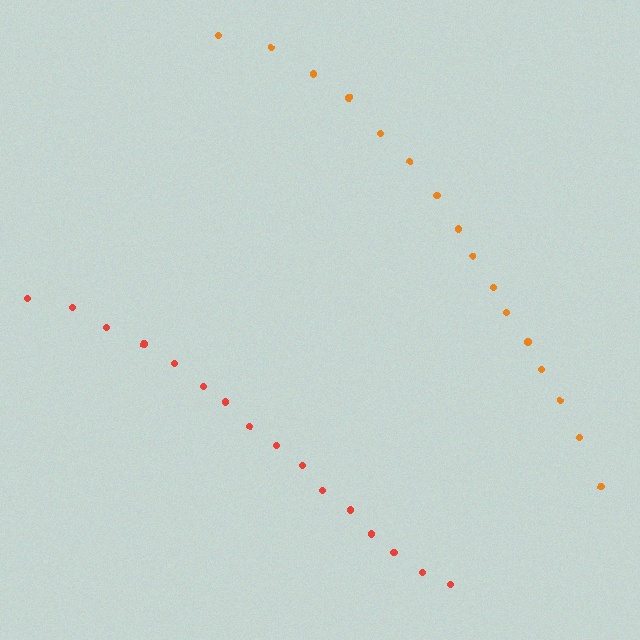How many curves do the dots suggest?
There are 2 distinct paths.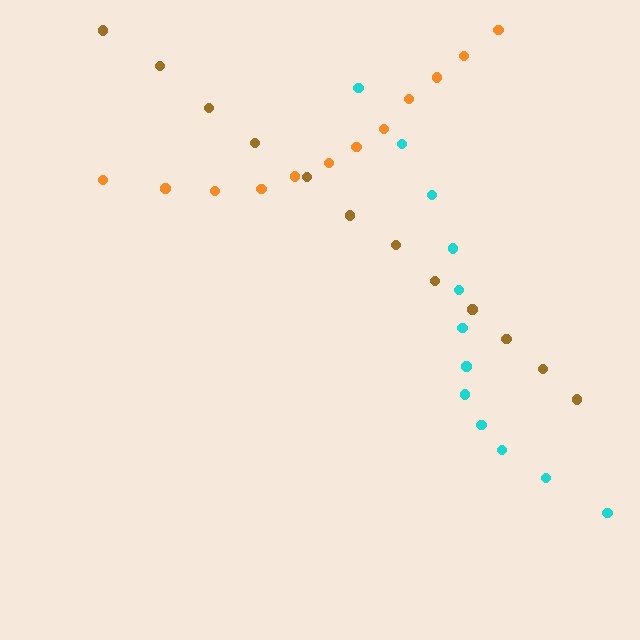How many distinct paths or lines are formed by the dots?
There are 3 distinct paths.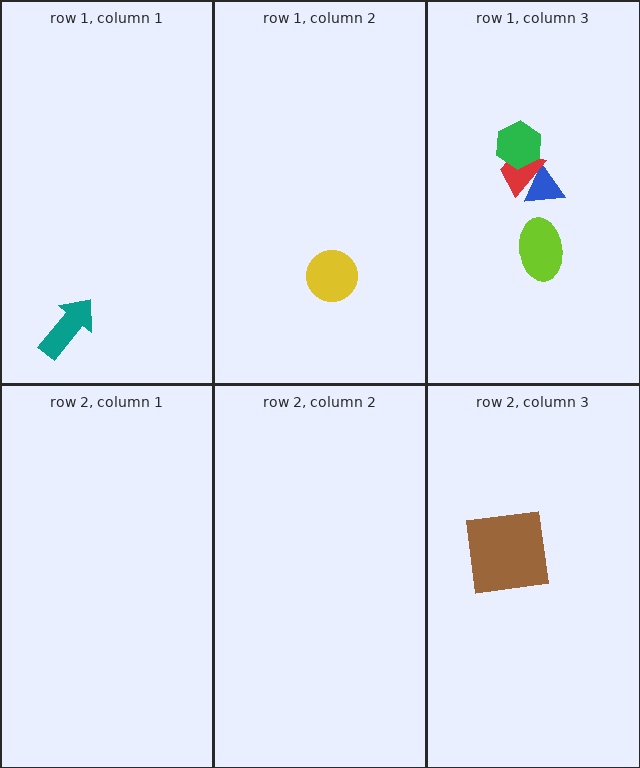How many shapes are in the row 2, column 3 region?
1.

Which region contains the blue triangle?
The row 1, column 3 region.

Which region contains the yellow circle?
The row 1, column 2 region.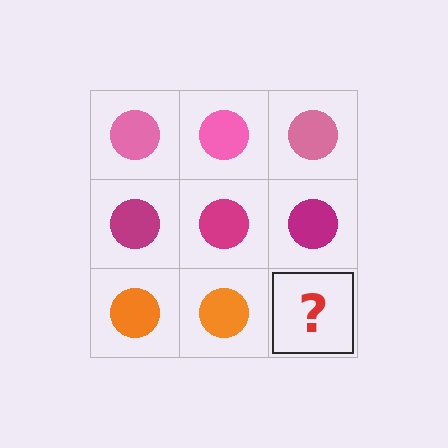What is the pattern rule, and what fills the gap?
The rule is that each row has a consistent color. The gap should be filled with an orange circle.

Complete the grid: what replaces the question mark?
The question mark should be replaced with an orange circle.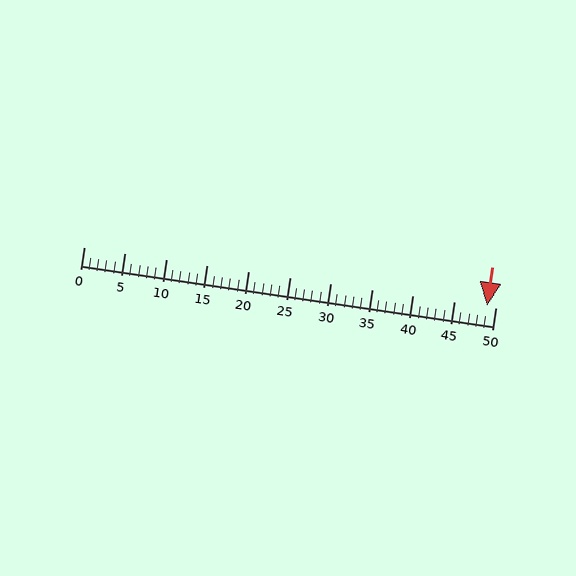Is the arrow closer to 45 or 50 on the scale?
The arrow is closer to 50.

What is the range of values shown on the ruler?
The ruler shows values from 0 to 50.